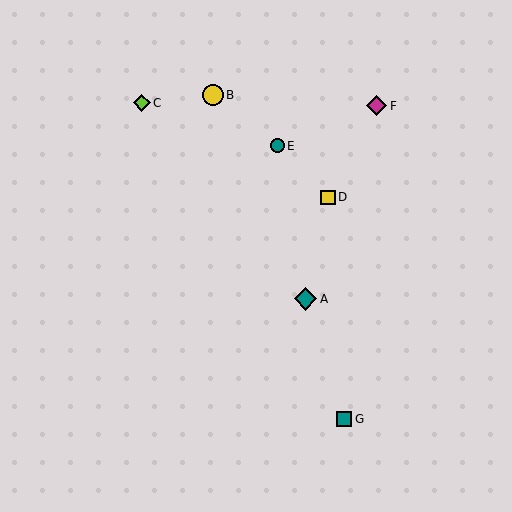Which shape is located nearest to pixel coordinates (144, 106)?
The lime diamond (labeled C) at (142, 103) is nearest to that location.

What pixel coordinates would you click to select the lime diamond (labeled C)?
Click at (142, 103) to select the lime diamond C.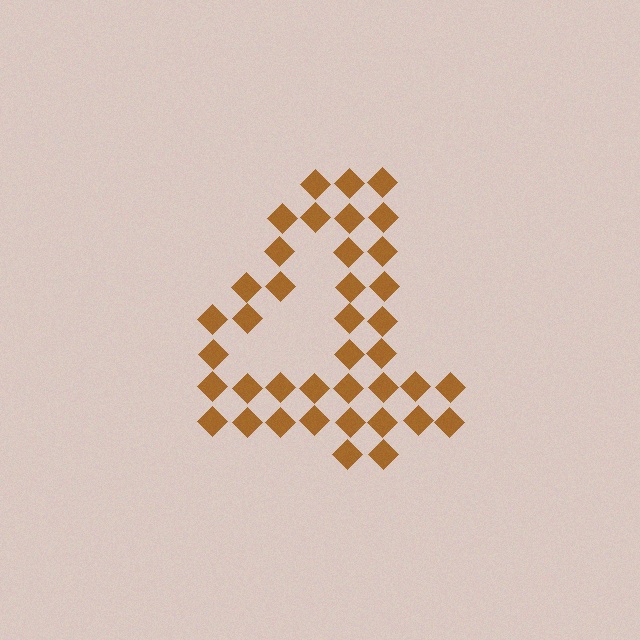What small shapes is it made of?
It is made of small diamonds.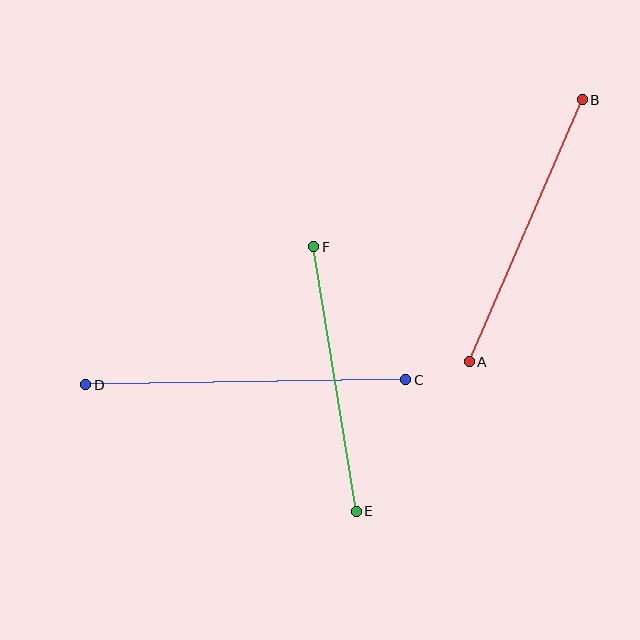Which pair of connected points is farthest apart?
Points C and D are farthest apart.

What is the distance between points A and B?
The distance is approximately 285 pixels.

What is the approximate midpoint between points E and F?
The midpoint is at approximately (335, 379) pixels.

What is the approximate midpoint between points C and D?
The midpoint is at approximately (246, 382) pixels.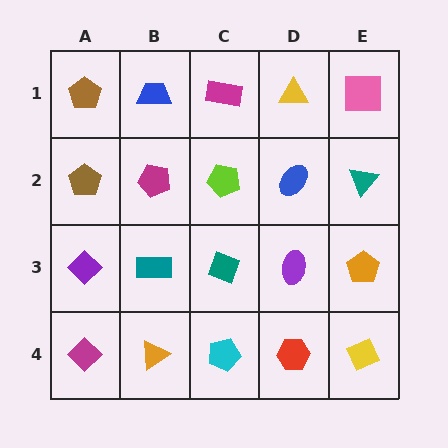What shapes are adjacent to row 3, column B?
A magenta pentagon (row 2, column B), an orange triangle (row 4, column B), a purple diamond (row 3, column A), a teal diamond (row 3, column C).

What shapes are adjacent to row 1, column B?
A magenta pentagon (row 2, column B), a brown pentagon (row 1, column A), a magenta rectangle (row 1, column C).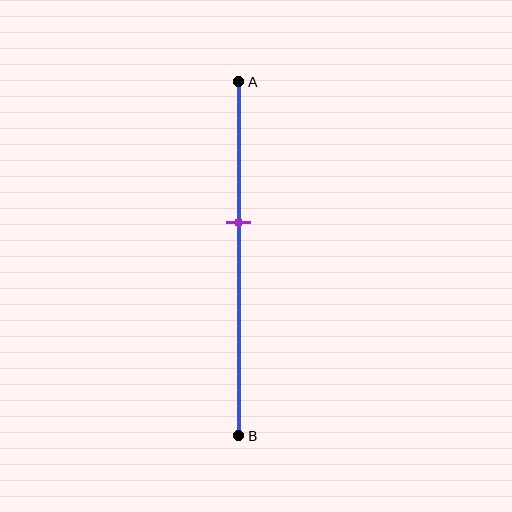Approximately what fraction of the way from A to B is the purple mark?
The purple mark is approximately 40% of the way from A to B.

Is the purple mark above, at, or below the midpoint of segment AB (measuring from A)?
The purple mark is above the midpoint of segment AB.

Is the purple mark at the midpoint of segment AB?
No, the mark is at about 40% from A, not at the 50% midpoint.